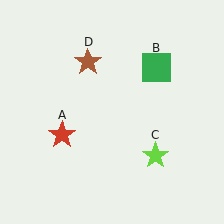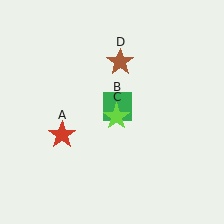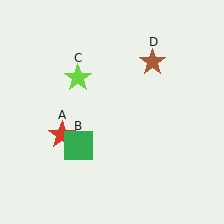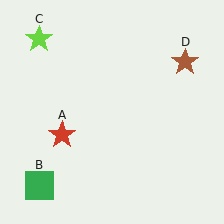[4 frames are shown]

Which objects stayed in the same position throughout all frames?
Red star (object A) remained stationary.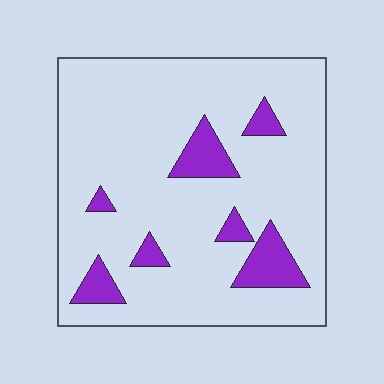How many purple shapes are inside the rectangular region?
7.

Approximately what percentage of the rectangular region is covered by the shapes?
Approximately 15%.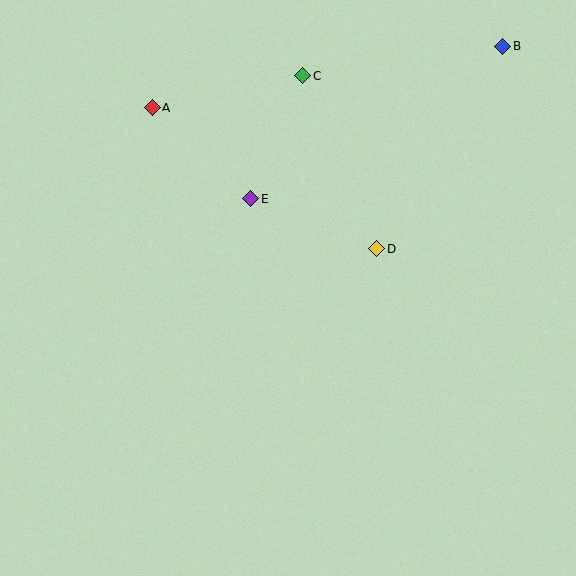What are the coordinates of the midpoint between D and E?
The midpoint between D and E is at (314, 224).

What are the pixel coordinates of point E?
Point E is at (251, 199).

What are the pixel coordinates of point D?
Point D is at (377, 249).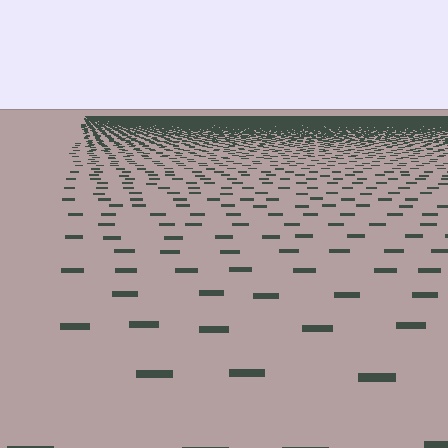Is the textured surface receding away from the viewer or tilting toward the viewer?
The surface is receding away from the viewer. Texture elements get smaller and denser toward the top.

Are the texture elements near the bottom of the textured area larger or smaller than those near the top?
Larger. Near the bottom, elements are closer to the viewer and appear at a bigger on-screen size.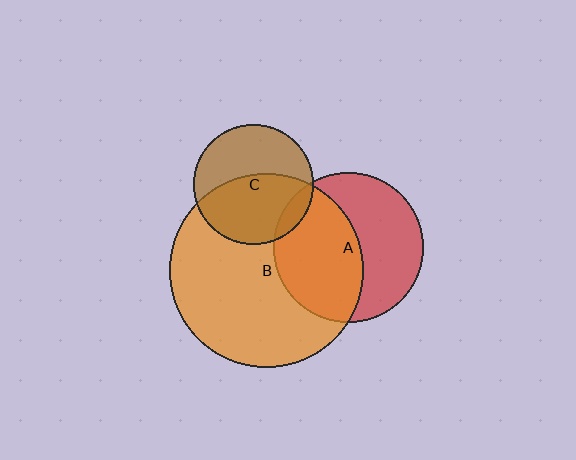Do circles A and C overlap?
Yes.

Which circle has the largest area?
Circle B (orange).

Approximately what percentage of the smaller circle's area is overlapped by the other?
Approximately 10%.